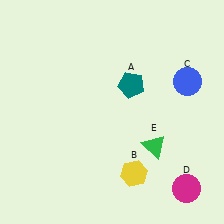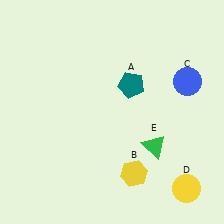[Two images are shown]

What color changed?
The circle (D) changed from magenta in Image 1 to yellow in Image 2.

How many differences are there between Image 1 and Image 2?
There is 1 difference between the two images.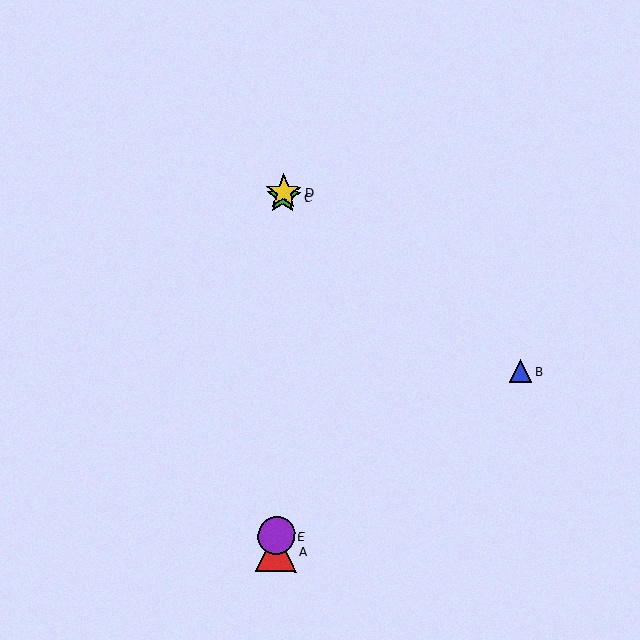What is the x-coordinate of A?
Object A is at x≈276.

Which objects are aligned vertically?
Objects A, C, D, E are aligned vertically.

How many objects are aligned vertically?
4 objects (A, C, D, E) are aligned vertically.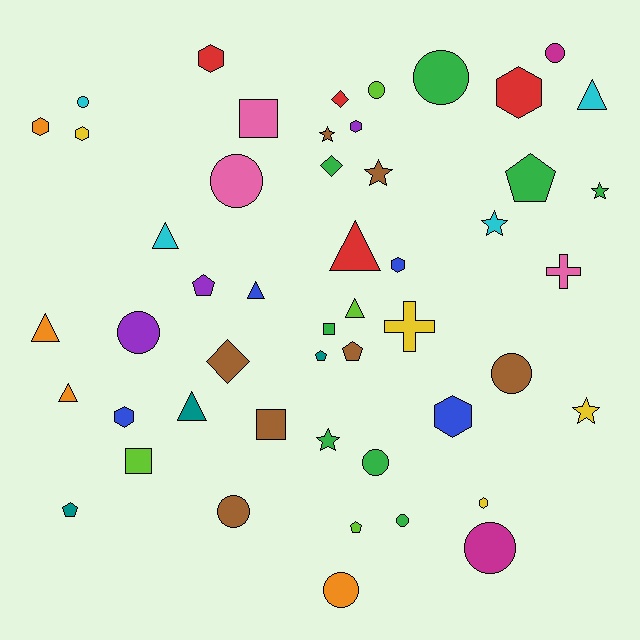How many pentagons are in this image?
There are 6 pentagons.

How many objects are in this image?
There are 50 objects.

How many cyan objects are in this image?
There are 4 cyan objects.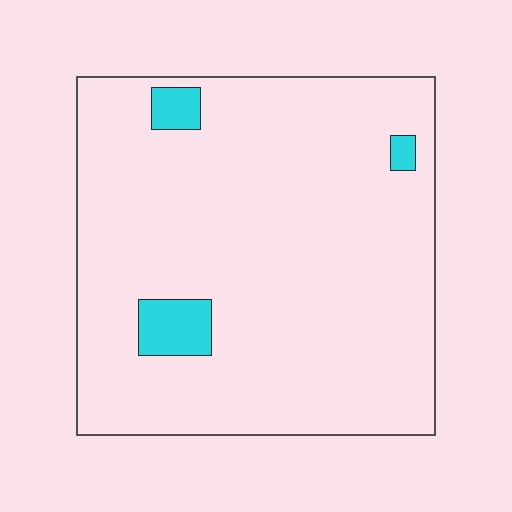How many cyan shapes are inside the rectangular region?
3.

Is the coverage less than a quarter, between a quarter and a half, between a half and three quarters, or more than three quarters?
Less than a quarter.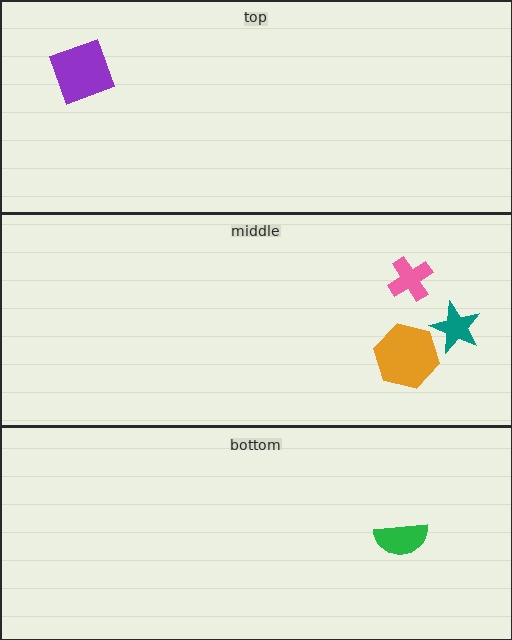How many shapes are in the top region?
1.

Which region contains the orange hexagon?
The middle region.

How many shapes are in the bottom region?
1.